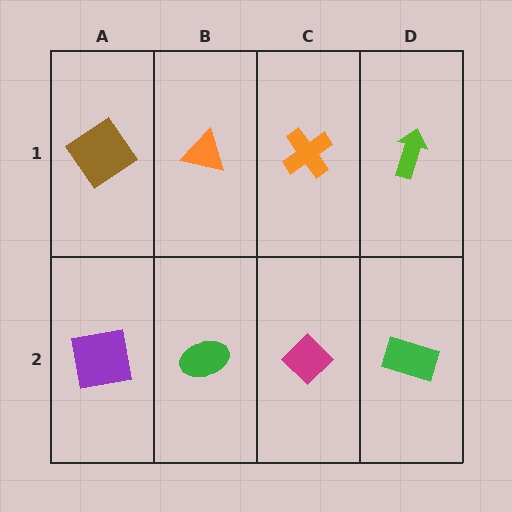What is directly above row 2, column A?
A brown diamond.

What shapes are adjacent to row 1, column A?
A purple square (row 2, column A), an orange triangle (row 1, column B).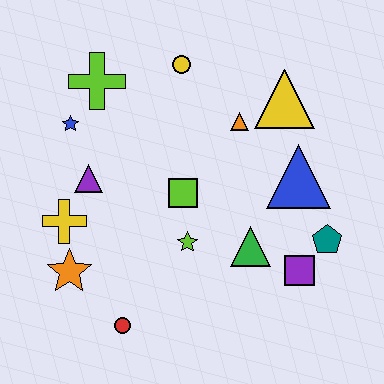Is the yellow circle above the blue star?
Yes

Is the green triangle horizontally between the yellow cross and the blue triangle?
Yes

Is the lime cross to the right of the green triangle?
No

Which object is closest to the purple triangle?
The yellow cross is closest to the purple triangle.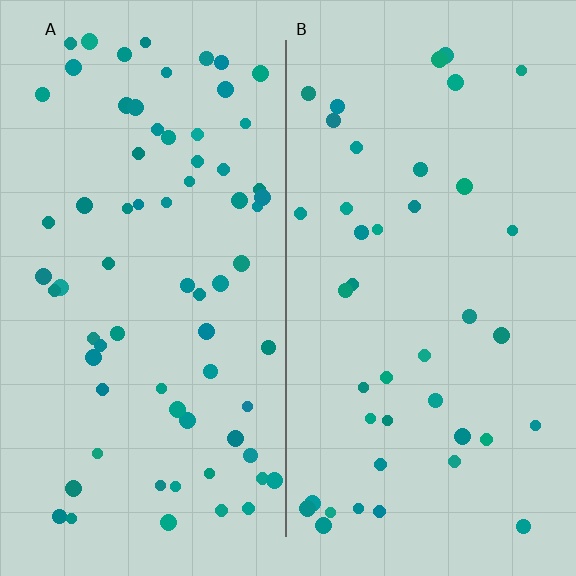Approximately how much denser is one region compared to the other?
Approximately 1.7× — region A over region B.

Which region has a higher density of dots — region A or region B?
A (the left).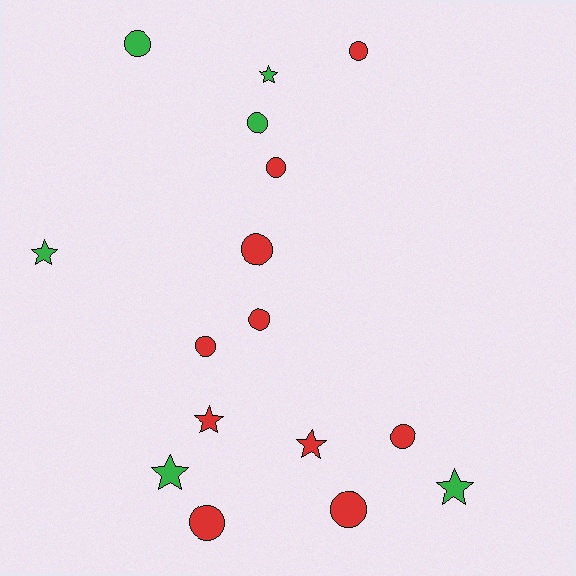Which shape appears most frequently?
Circle, with 10 objects.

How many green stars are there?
There are 4 green stars.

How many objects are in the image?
There are 16 objects.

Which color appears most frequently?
Red, with 10 objects.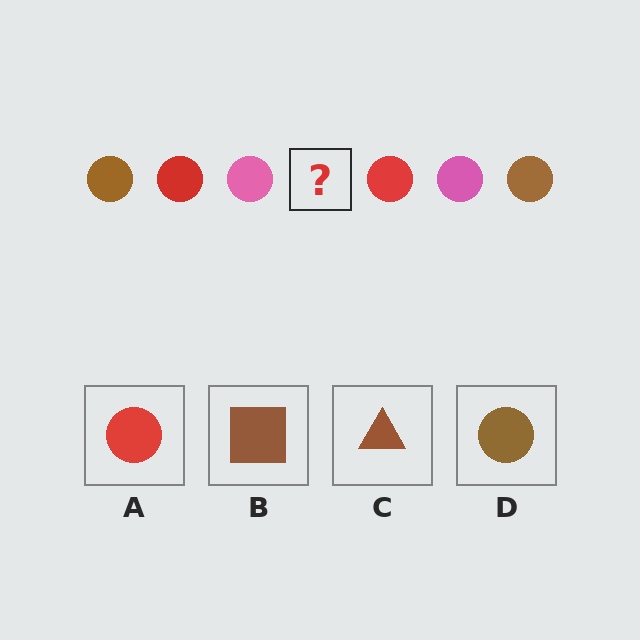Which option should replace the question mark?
Option D.